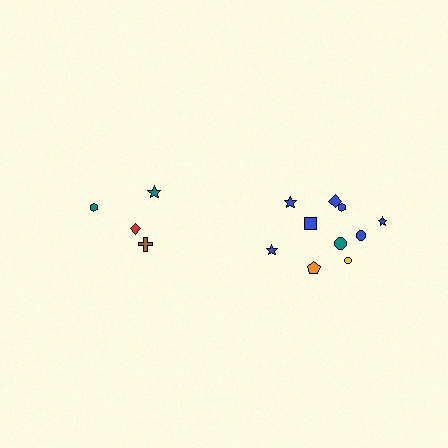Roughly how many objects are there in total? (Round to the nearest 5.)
Roughly 15 objects in total.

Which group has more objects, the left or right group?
The right group.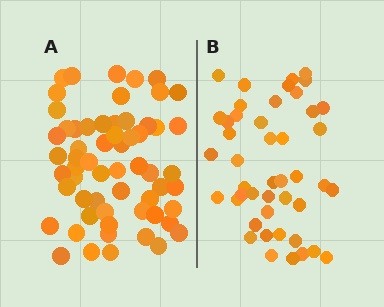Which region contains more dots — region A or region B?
Region A (the left region) has more dots.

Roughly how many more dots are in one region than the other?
Region A has approximately 15 more dots than region B.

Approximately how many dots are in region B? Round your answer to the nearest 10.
About 40 dots. (The exact count is 45, which rounds to 40.)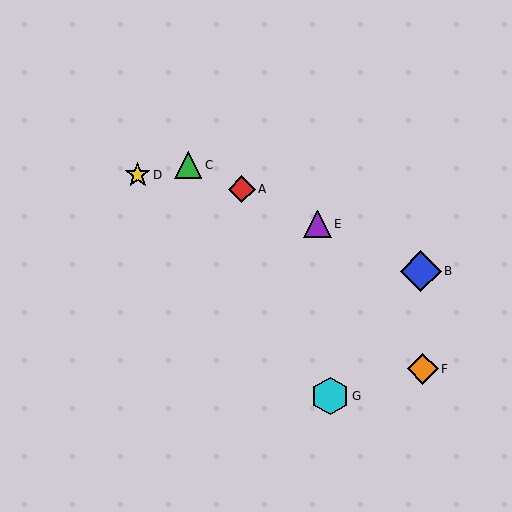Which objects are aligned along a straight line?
Objects A, B, C, E are aligned along a straight line.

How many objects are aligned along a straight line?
4 objects (A, B, C, E) are aligned along a straight line.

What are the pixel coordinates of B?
Object B is at (421, 271).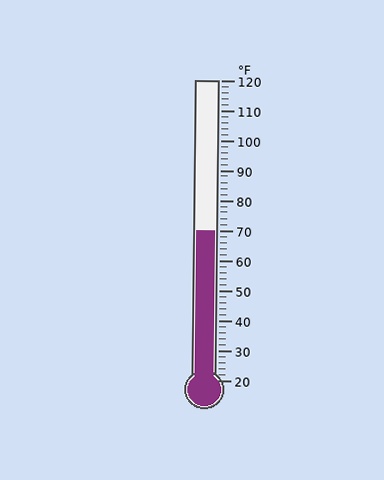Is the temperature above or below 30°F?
The temperature is above 30°F.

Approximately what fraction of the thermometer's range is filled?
The thermometer is filled to approximately 50% of its range.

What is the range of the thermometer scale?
The thermometer scale ranges from 20°F to 120°F.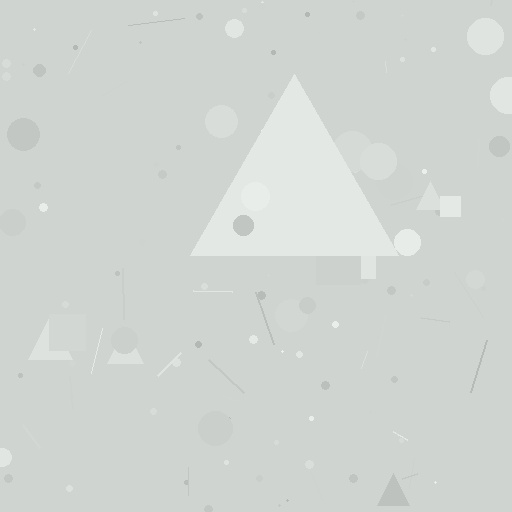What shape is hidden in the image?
A triangle is hidden in the image.